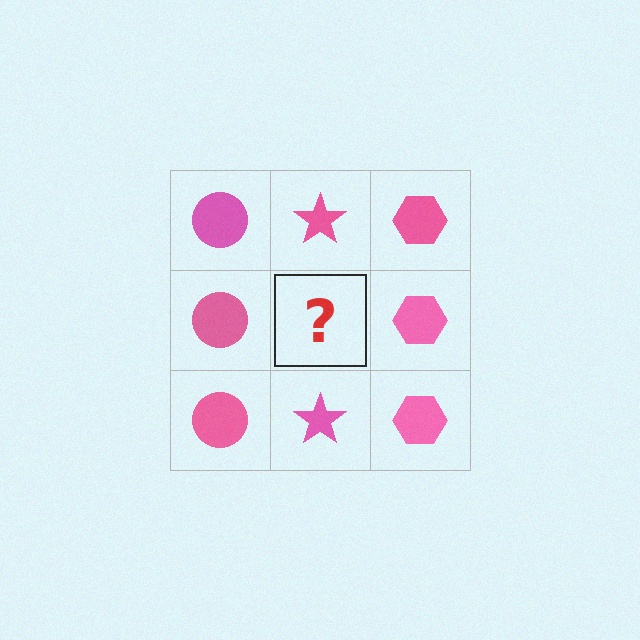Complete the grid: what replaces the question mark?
The question mark should be replaced with a pink star.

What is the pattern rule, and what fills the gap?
The rule is that each column has a consistent shape. The gap should be filled with a pink star.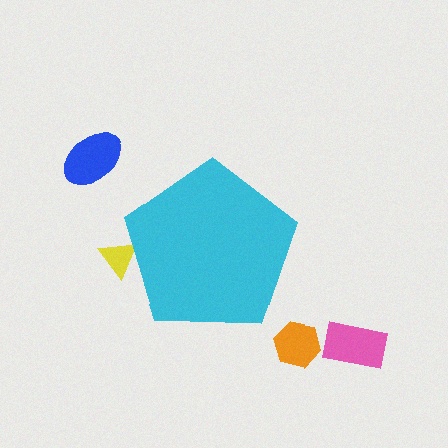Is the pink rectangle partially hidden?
No, the pink rectangle is fully visible.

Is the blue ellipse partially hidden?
No, the blue ellipse is fully visible.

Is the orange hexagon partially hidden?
No, the orange hexagon is fully visible.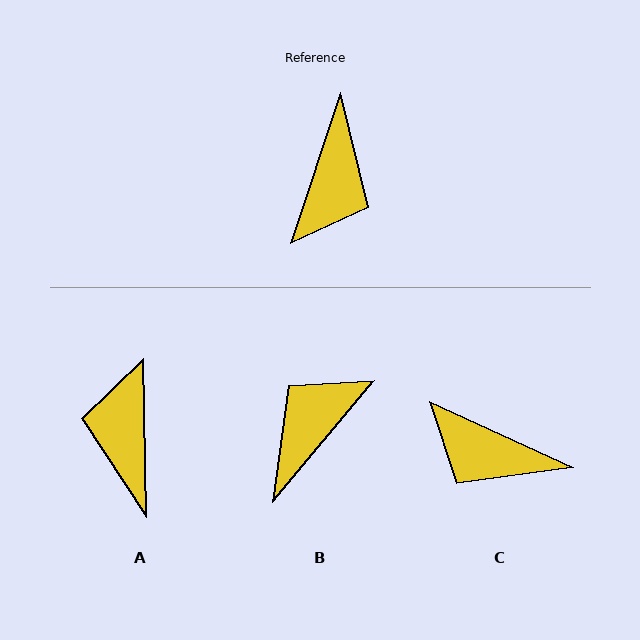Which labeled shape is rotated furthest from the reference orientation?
A, about 161 degrees away.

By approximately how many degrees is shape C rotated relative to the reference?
Approximately 96 degrees clockwise.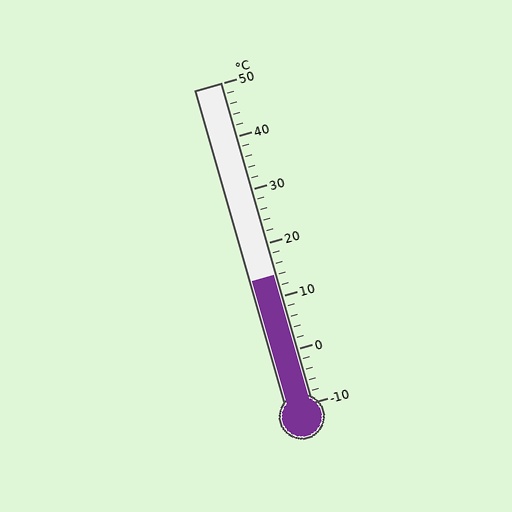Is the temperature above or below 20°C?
The temperature is below 20°C.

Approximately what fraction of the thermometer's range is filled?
The thermometer is filled to approximately 40% of its range.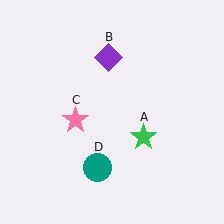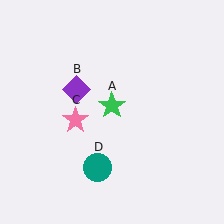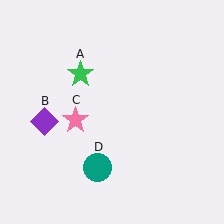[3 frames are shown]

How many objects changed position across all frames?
2 objects changed position: green star (object A), purple diamond (object B).